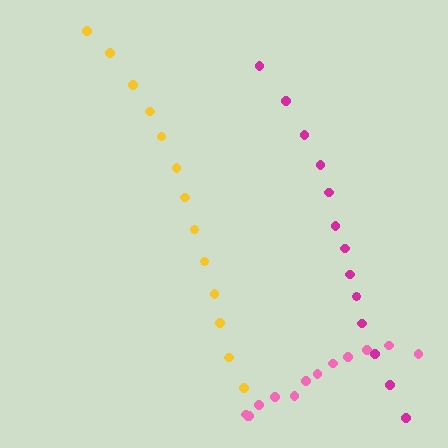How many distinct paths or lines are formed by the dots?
There are 3 distinct paths.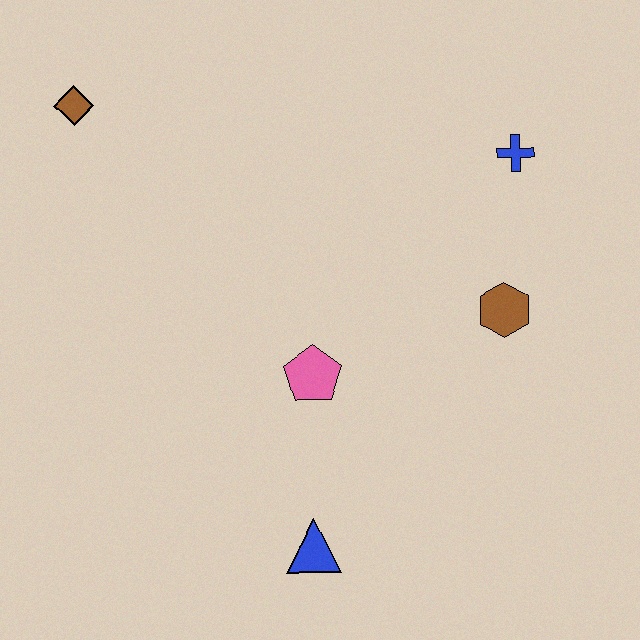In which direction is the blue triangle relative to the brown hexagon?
The blue triangle is below the brown hexagon.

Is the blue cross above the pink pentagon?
Yes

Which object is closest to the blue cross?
The brown hexagon is closest to the blue cross.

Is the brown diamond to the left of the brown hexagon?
Yes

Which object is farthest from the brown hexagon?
The brown diamond is farthest from the brown hexagon.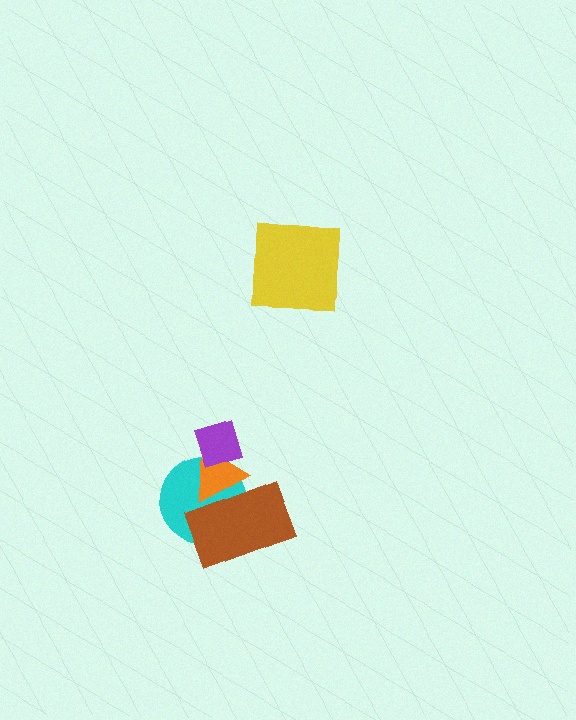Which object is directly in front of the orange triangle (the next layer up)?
The brown rectangle is directly in front of the orange triangle.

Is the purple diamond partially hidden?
No, no other shape covers it.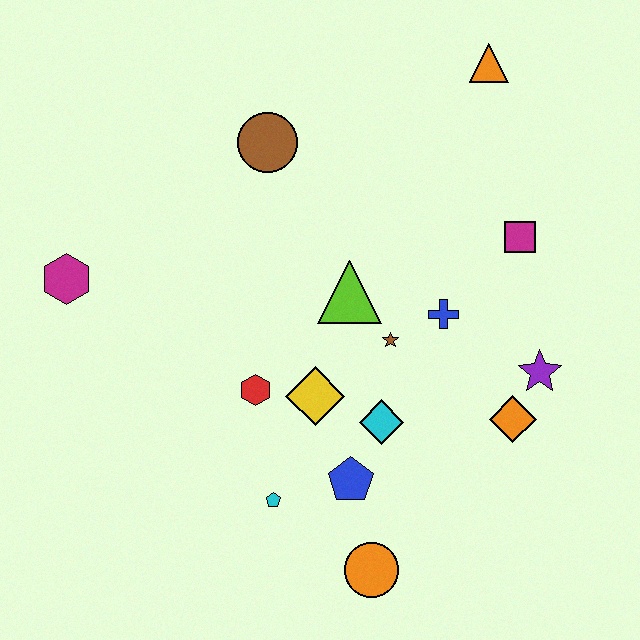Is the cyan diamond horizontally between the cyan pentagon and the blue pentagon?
No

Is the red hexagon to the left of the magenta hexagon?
No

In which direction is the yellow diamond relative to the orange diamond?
The yellow diamond is to the left of the orange diamond.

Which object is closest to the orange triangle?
The magenta square is closest to the orange triangle.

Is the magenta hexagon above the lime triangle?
Yes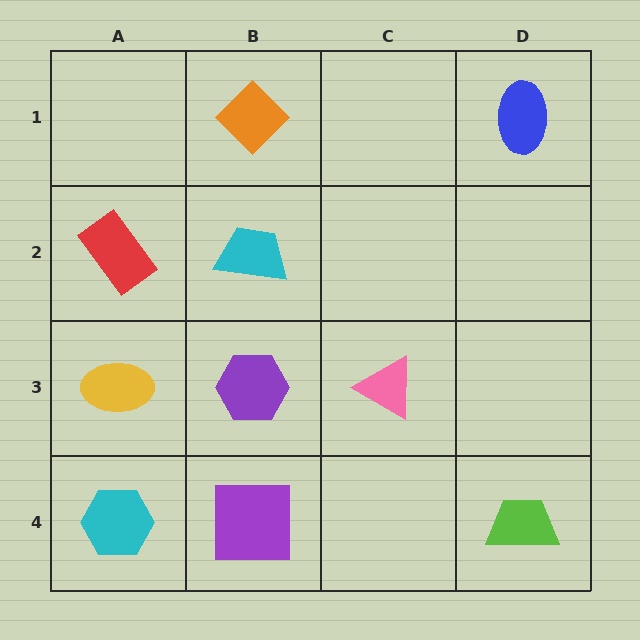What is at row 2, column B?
A cyan trapezoid.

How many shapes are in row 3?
3 shapes.